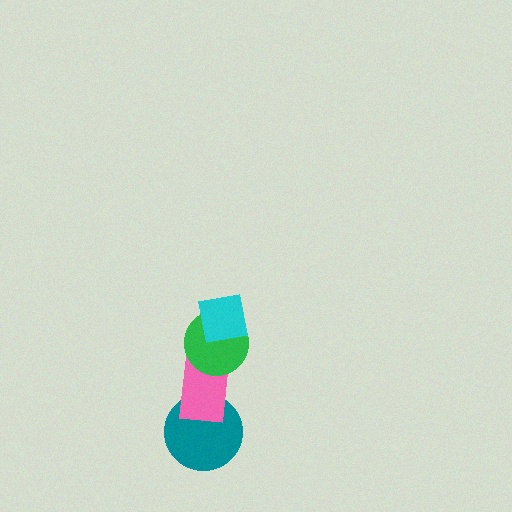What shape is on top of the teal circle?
The pink rectangle is on top of the teal circle.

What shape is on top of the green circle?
The cyan square is on top of the green circle.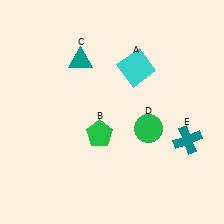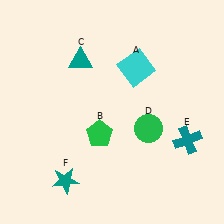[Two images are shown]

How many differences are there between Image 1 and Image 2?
There is 1 difference between the two images.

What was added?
A teal star (F) was added in Image 2.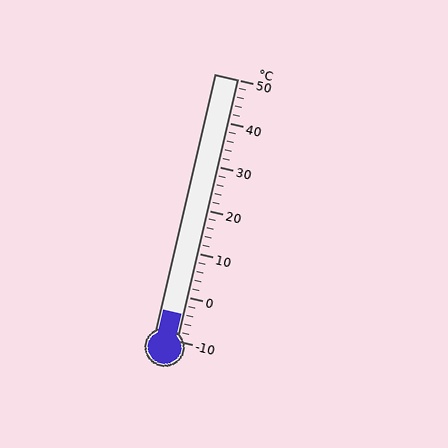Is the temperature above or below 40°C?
The temperature is below 40°C.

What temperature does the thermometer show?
The thermometer shows approximately -4°C.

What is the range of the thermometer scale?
The thermometer scale ranges from -10°C to 50°C.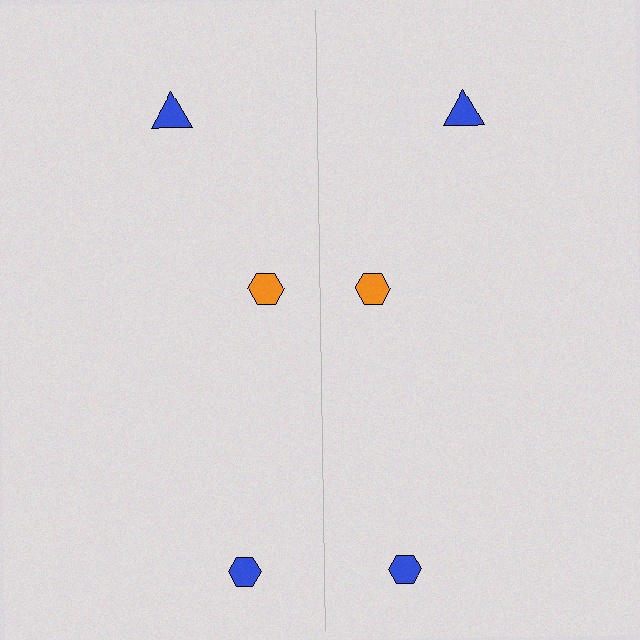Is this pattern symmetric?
Yes, this pattern has bilateral (reflection) symmetry.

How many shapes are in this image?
There are 6 shapes in this image.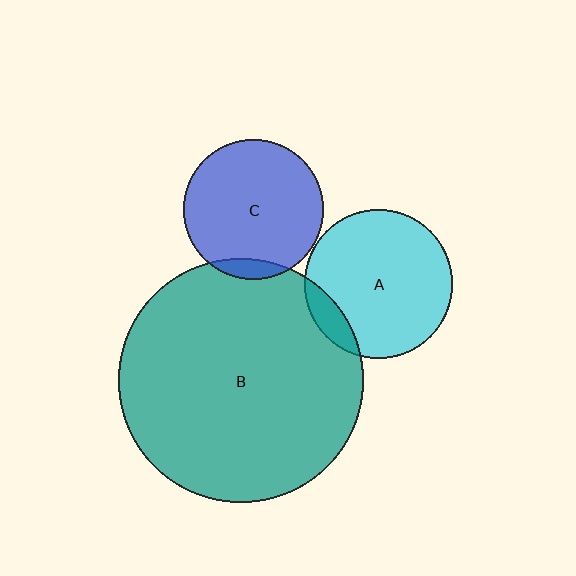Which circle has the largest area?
Circle B (teal).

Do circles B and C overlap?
Yes.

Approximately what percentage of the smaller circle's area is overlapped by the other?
Approximately 5%.